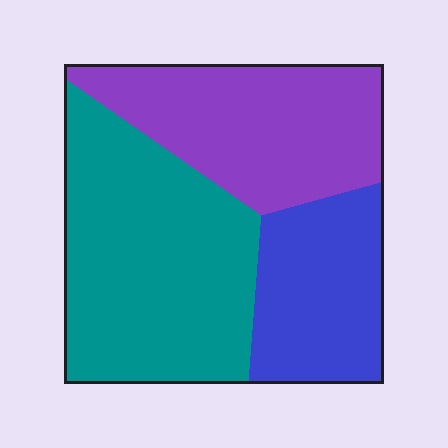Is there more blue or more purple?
Purple.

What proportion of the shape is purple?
Purple covers 32% of the shape.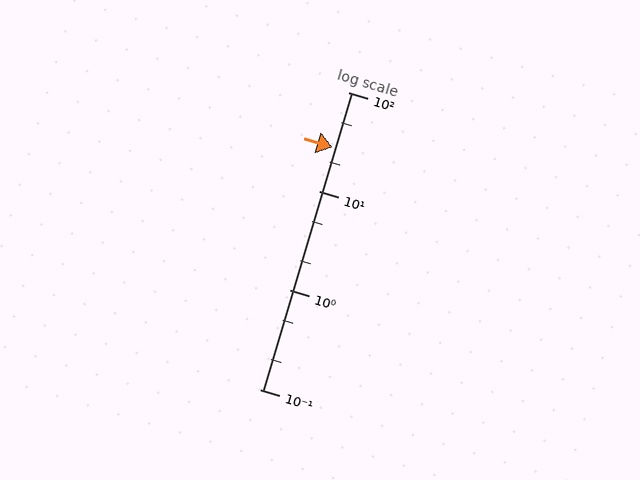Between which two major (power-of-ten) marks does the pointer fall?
The pointer is between 10 and 100.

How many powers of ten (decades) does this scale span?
The scale spans 3 decades, from 0.1 to 100.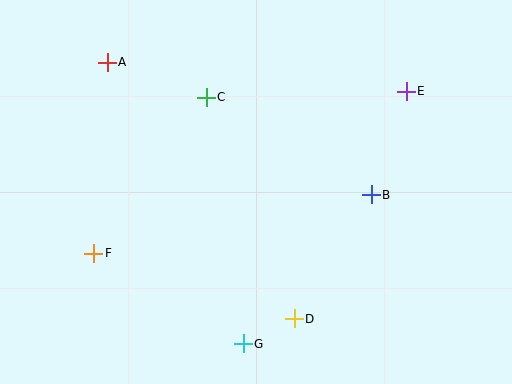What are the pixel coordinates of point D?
Point D is at (294, 319).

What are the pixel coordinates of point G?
Point G is at (243, 344).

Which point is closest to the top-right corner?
Point E is closest to the top-right corner.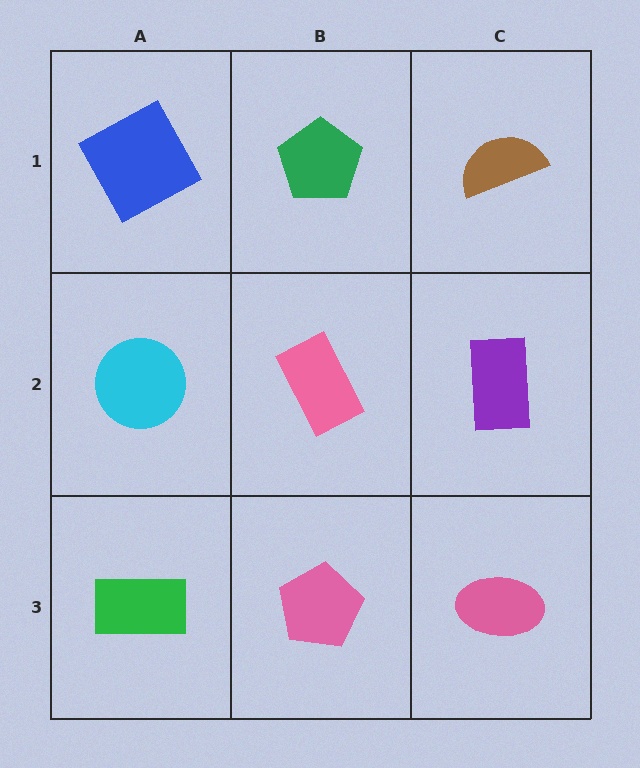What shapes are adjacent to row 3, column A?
A cyan circle (row 2, column A), a pink pentagon (row 3, column B).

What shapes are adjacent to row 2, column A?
A blue square (row 1, column A), a green rectangle (row 3, column A), a pink rectangle (row 2, column B).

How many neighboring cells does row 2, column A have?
3.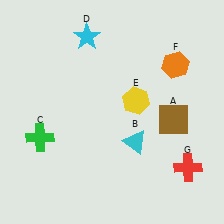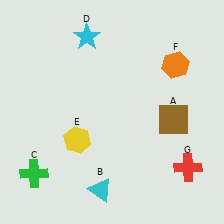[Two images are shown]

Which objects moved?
The objects that moved are: the cyan triangle (B), the green cross (C), the yellow hexagon (E).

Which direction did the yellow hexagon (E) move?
The yellow hexagon (E) moved left.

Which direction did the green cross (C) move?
The green cross (C) moved down.